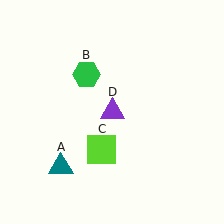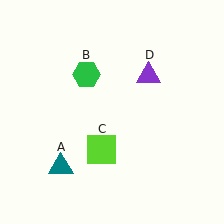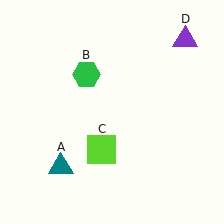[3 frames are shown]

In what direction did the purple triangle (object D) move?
The purple triangle (object D) moved up and to the right.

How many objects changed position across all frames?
1 object changed position: purple triangle (object D).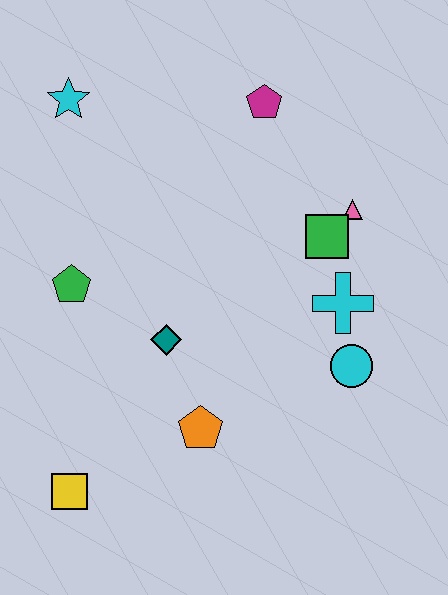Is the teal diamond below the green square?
Yes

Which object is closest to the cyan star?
The green pentagon is closest to the cyan star.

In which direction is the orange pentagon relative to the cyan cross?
The orange pentagon is to the left of the cyan cross.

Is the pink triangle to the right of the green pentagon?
Yes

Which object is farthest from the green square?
The yellow square is farthest from the green square.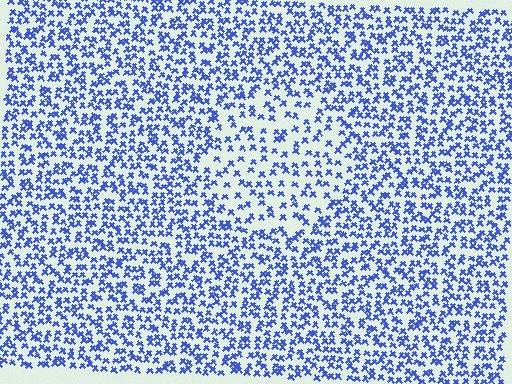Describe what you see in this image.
The image contains small blue elements arranged at two different densities. A circle-shaped region is visible where the elements are less densely packed than the surrounding area.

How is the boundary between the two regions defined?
The boundary is defined by a change in element density (approximately 1.8x ratio). All elements are the same color, size, and shape.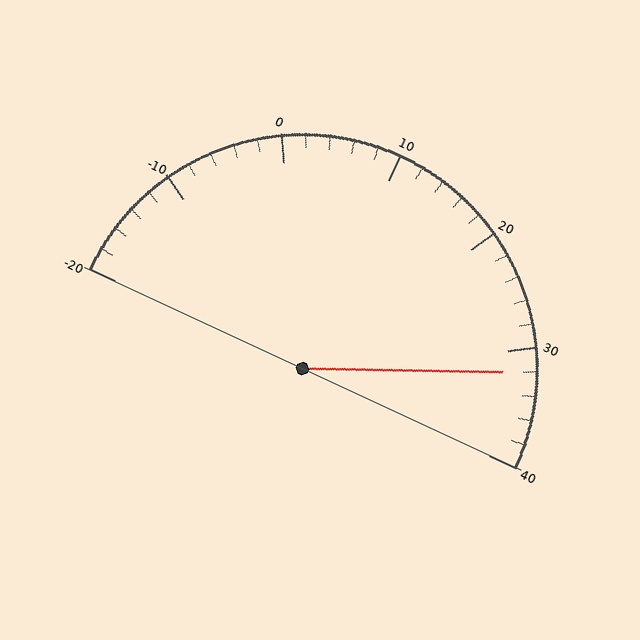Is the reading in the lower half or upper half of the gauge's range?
The reading is in the upper half of the range (-20 to 40).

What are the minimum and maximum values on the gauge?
The gauge ranges from -20 to 40.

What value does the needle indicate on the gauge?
The needle indicates approximately 32.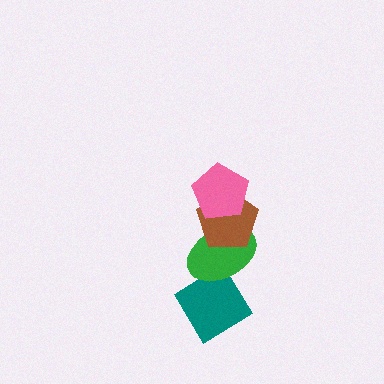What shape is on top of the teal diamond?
The green ellipse is on top of the teal diamond.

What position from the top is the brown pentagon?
The brown pentagon is 2nd from the top.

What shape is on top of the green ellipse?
The brown pentagon is on top of the green ellipse.